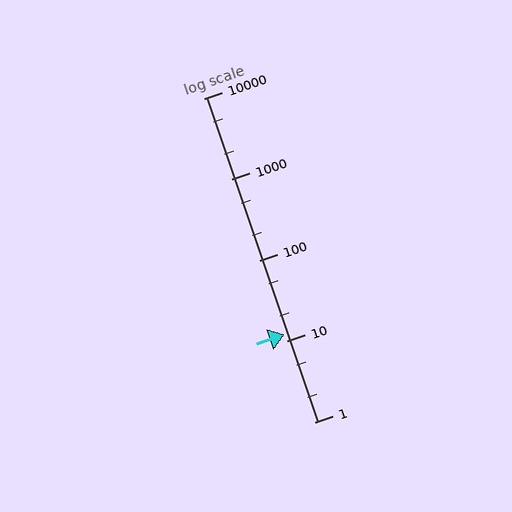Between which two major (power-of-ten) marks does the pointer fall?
The pointer is between 10 and 100.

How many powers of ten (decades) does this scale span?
The scale spans 4 decades, from 1 to 10000.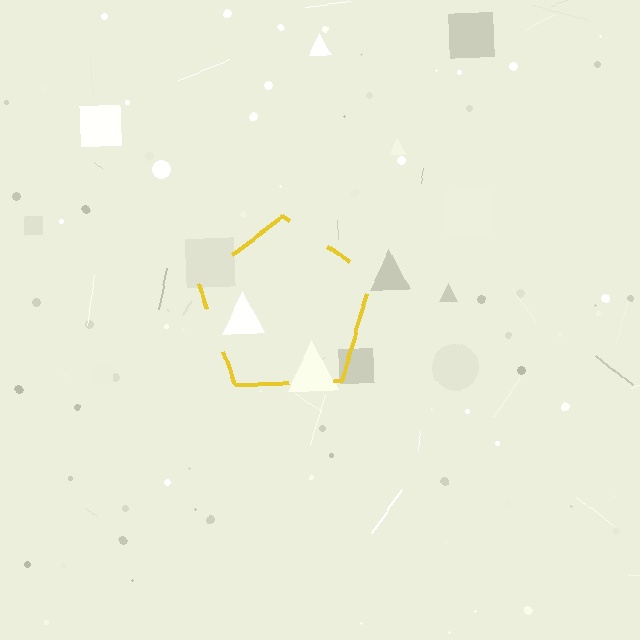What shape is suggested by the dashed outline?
The dashed outline suggests a pentagon.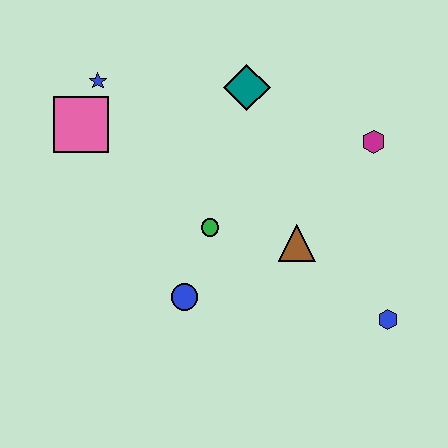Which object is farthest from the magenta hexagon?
The pink square is farthest from the magenta hexagon.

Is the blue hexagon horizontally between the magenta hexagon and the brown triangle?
No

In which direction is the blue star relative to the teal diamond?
The blue star is to the left of the teal diamond.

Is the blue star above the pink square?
Yes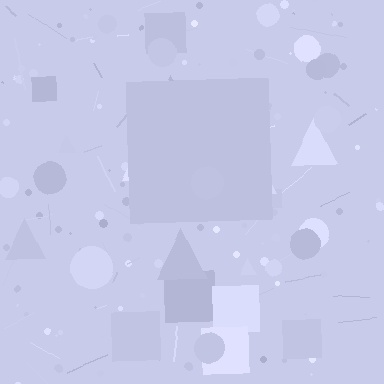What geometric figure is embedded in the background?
A square is embedded in the background.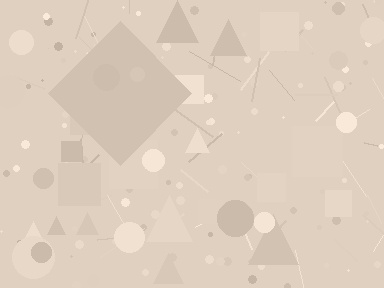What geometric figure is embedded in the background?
A diamond is embedded in the background.